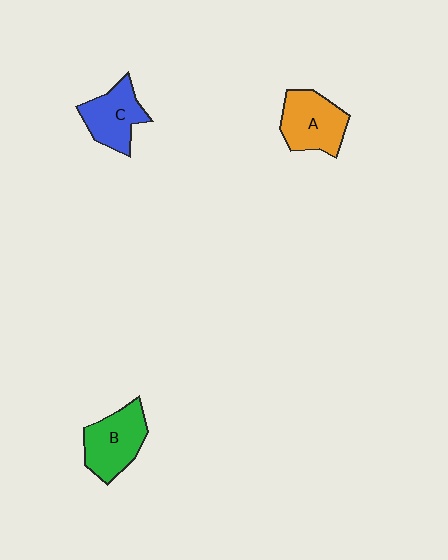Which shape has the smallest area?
Shape C (blue).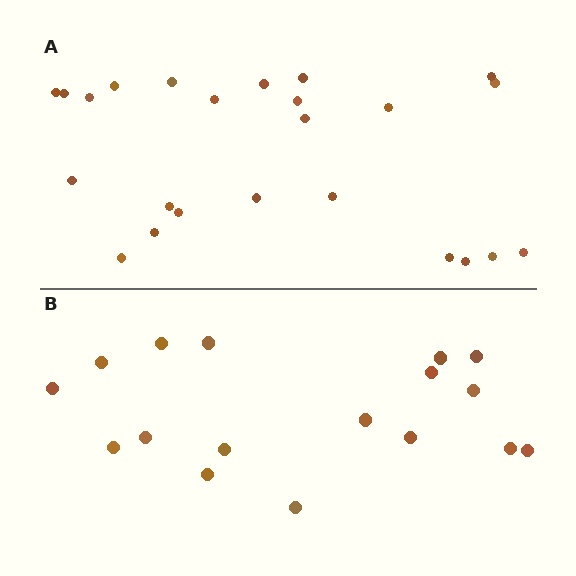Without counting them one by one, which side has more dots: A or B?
Region A (the top region) has more dots.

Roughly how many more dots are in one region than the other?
Region A has roughly 8 or so more dots than region B.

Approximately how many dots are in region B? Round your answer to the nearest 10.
About 20 dots. (The exact count is 17, which rounds to 20.)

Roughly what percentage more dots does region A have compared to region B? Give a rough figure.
About 40% more.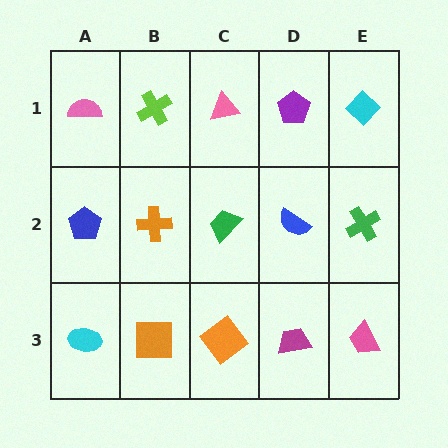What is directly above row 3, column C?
A green trapezoid.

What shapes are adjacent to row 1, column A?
A blue pentagon (row 2, column A), a lime cross (row 1, column B).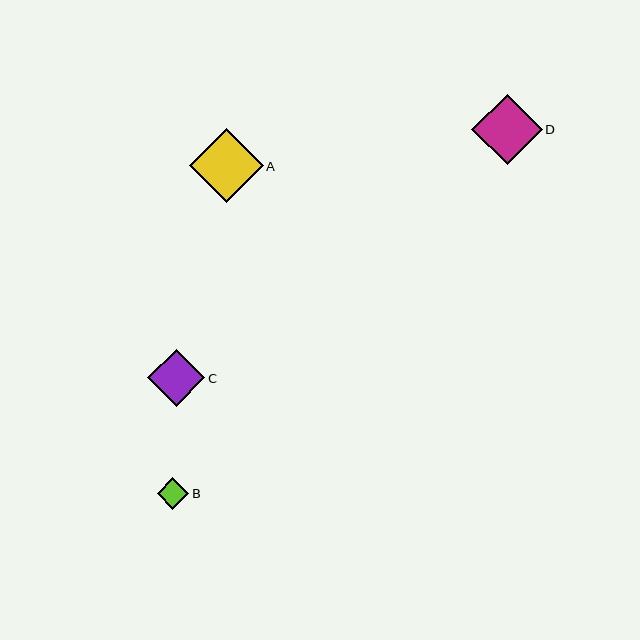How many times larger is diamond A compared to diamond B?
Diamond A is approximately 2.4 times the size of diamond B.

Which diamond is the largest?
Diamond A is the largest with a size of approximately 74 pixels.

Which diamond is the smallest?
Diamond B is the smallest with a size of approximately 32 pixels.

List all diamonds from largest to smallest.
From largest to smallest: A, D, C, B.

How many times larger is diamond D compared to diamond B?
Diamond D is approximately 2.2 times the size of diamond B.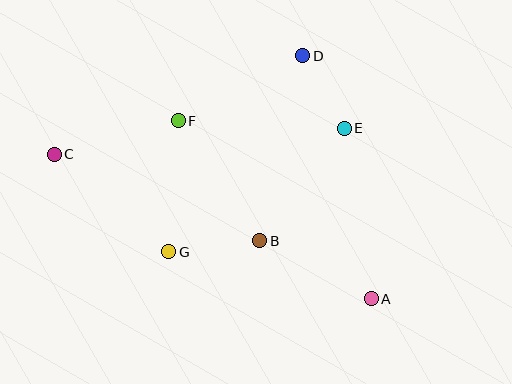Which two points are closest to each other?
Points D and E are closest to each other.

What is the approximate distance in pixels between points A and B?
The distance between A and B is approximately 126 pixels.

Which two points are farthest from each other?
Points A and C are farthest from each other.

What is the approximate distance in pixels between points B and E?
The distance between B and E is approximately 140 pixels.